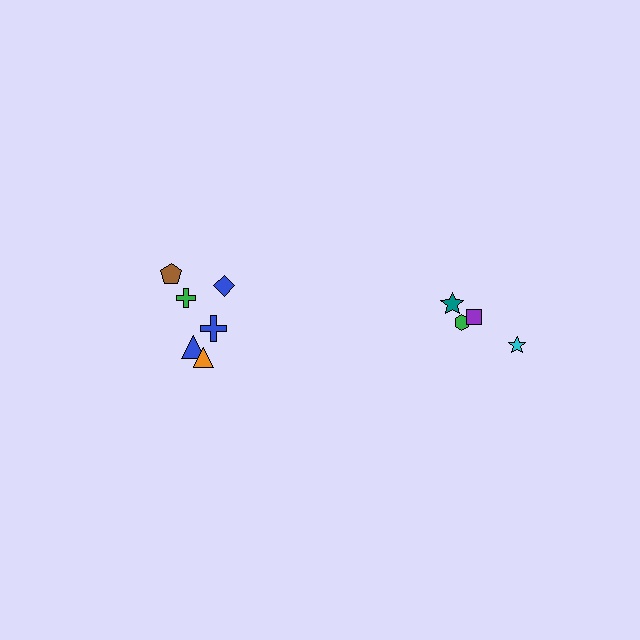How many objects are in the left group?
There are 6 objects.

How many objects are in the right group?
There are 4 objects.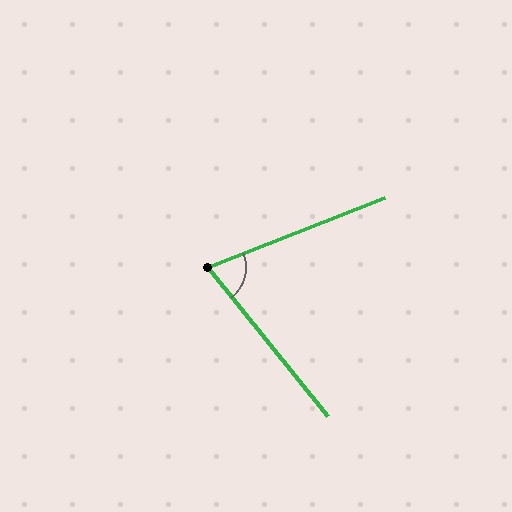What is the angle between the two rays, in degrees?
Approximately 72 degrees.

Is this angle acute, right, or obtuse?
It is acute.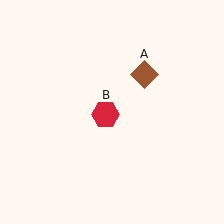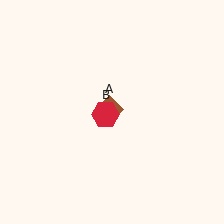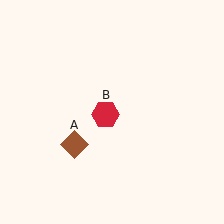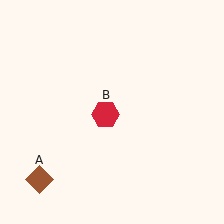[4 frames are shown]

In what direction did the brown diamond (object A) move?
The brown diamond (object A) moved down and to the left.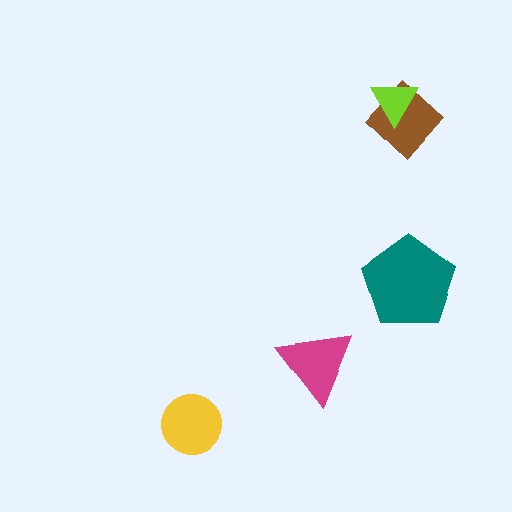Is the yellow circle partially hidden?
No, no other shape covers it.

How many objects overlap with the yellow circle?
0 objects overlap with the yellow circle.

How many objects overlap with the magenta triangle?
0 objects overlap with the magenta triangle.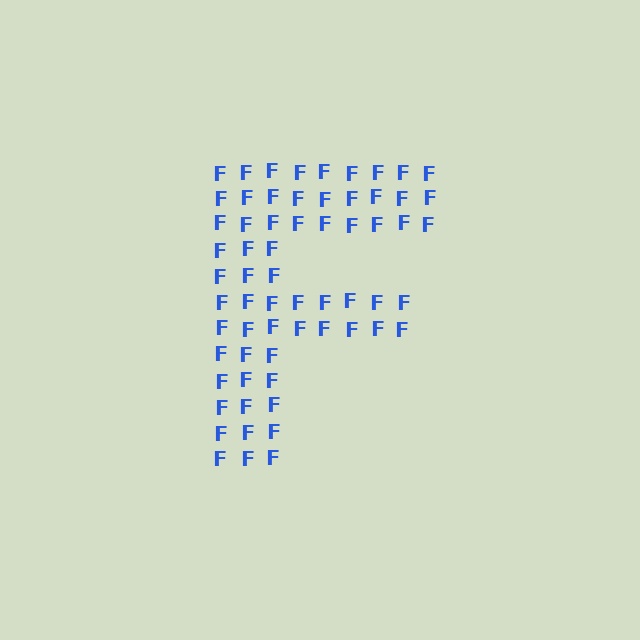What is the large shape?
The large shape is the letter F.